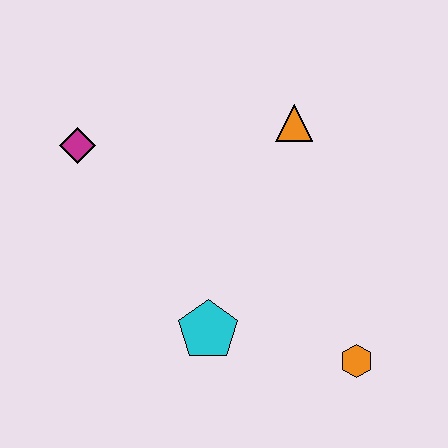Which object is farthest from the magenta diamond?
The orange hexagon is farthest from the magenta diamond.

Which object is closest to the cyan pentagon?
The orange hexagon is closest to the cyan pentagon.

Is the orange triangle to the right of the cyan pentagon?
Yes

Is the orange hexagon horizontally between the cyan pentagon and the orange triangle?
No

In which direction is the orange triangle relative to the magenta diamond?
The orange triangle is to the right of the magenta diamond.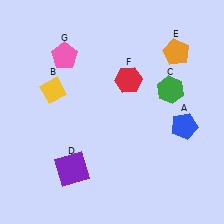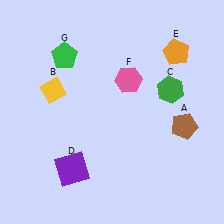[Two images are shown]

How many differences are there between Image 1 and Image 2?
There are 3 differences between the two images.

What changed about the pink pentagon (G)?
In Image 1, G is pink. In Image 2, it changed to green.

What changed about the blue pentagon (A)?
In Image 1, A is blue. In Image 2, it changed to brown.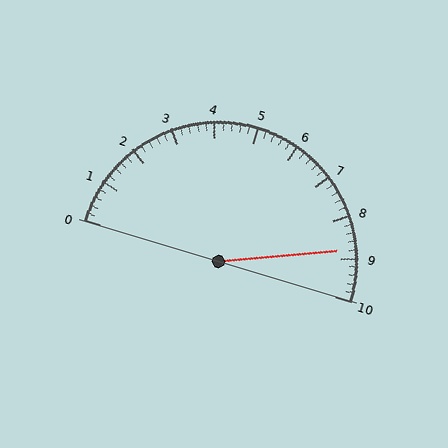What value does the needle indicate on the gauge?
The needle indicates approximately 8.8.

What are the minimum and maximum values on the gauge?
The gauge ranges from 0 to 10.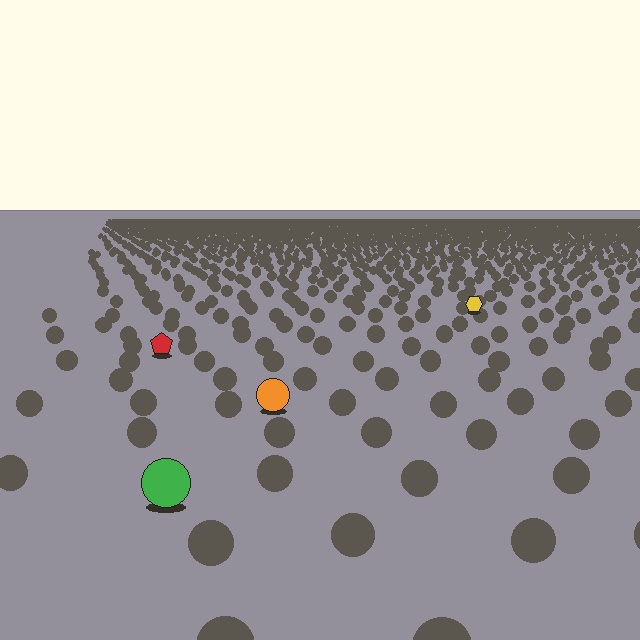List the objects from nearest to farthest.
From nearest to farthest: the green circle, the orange circle, the red pentagon, the yellow hexagon.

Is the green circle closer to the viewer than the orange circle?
Yes. The green circle is closer — you can tell from the texture gradient: the ground texture is coarser near it.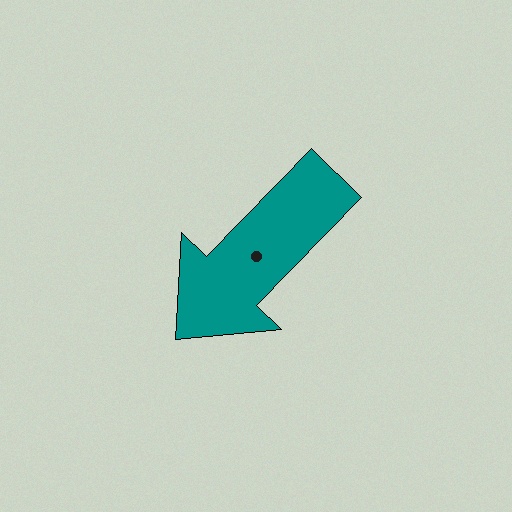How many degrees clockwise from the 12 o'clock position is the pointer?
Approximately 224 degrees.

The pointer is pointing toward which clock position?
Roughly 7 o'clock.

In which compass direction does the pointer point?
Southwest.